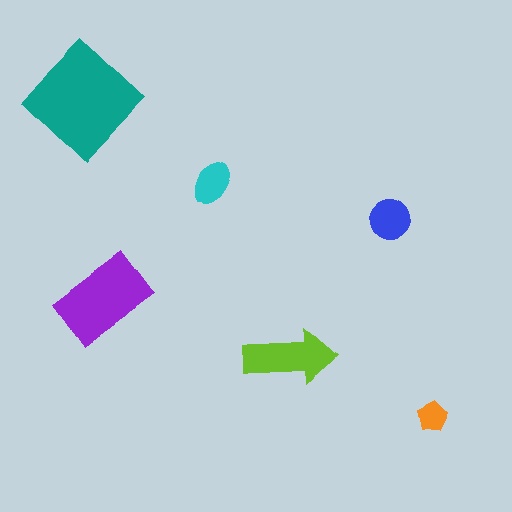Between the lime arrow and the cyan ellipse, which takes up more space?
The lime arrow.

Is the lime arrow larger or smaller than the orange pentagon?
Larger.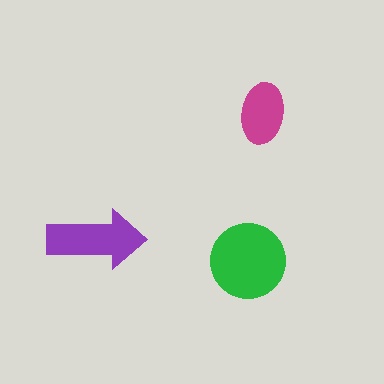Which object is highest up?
The magenta ellipse is topmost.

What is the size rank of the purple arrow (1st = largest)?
2nd.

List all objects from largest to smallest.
The green circle, the purple arrow, the magenta ellipse.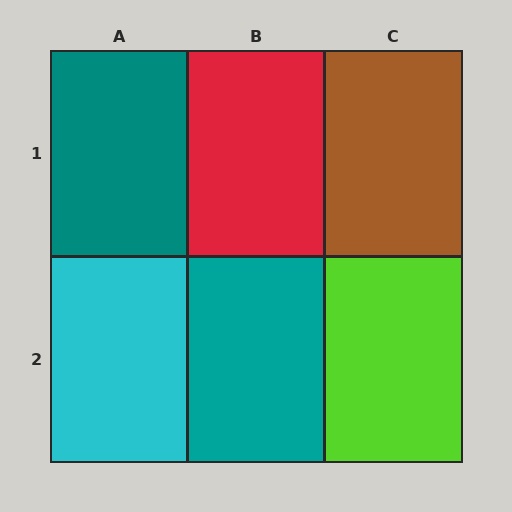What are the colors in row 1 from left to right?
Teal, red, brown.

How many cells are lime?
1 cell is lime.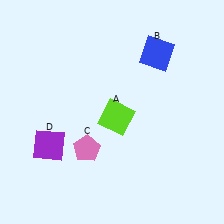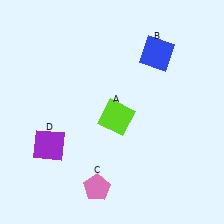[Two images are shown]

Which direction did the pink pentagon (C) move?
The pink pentagon (C) moved down.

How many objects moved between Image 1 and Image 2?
1 object moved between the two images.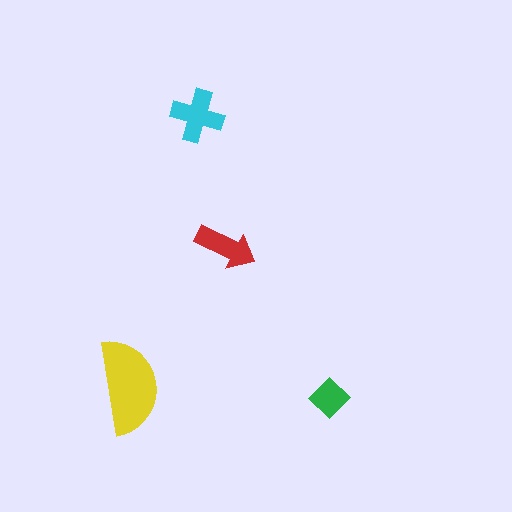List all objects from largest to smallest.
The yellow semicircle, the cyan cross, the red arrow, the green diamond.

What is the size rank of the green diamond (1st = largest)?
4th.